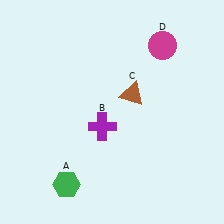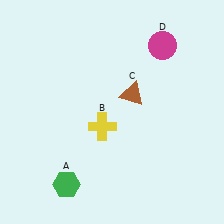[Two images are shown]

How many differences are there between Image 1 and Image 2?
There is 1 difference between the two images.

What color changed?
The cross (B) changed from purple in Image 1 to yellow in Image 2.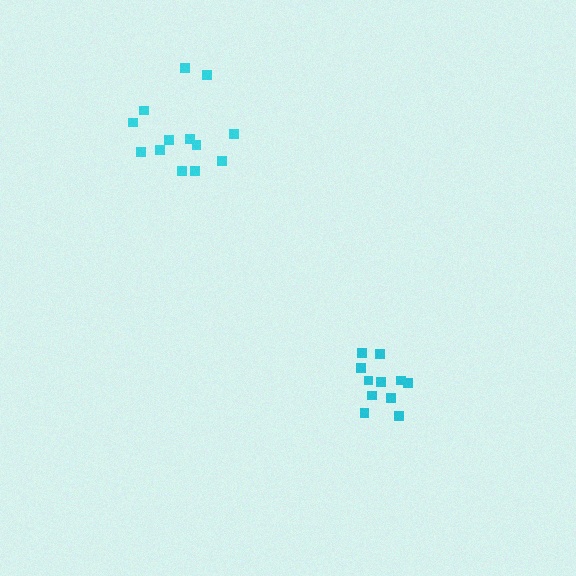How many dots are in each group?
Group 1: 13 dots, Group 2: 11 dots (24 total).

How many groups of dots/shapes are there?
There are 2 groups.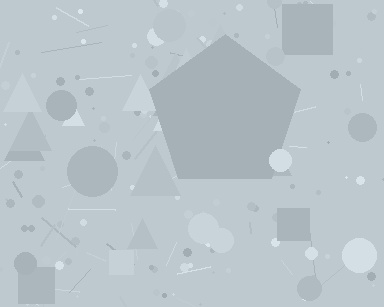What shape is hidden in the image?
A pentagon is hidden in the image.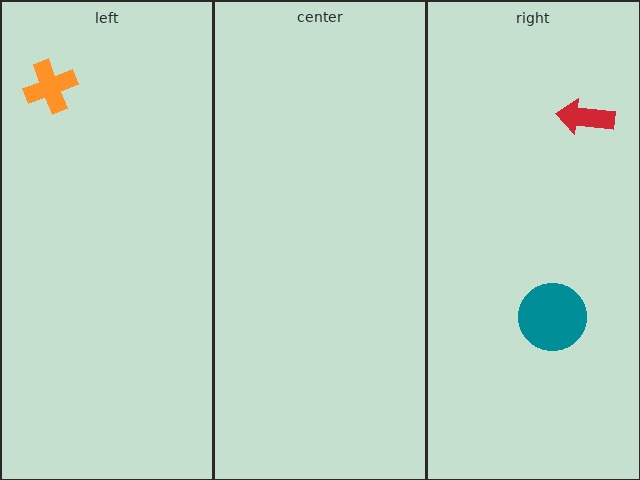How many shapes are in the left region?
1.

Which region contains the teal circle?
The right region.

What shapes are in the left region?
The orange cross.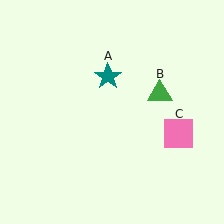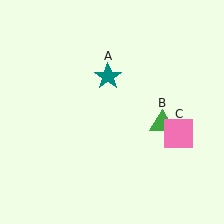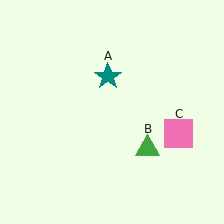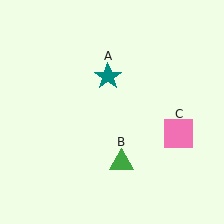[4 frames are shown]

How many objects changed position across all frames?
1 object changed position: green triangle (object B).